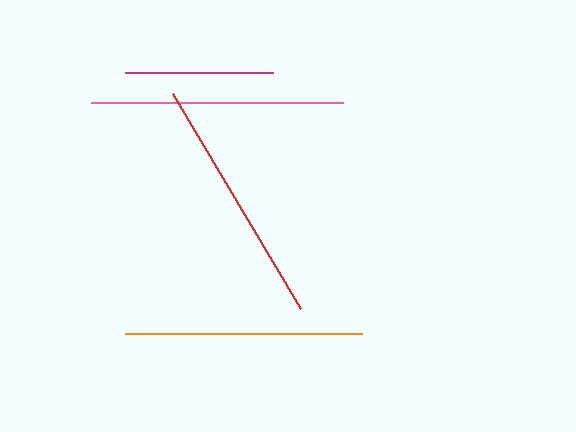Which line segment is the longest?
The pink line is the longest at approximately 252 pixels.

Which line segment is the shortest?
The magenta line is the shortest at approximately 148 pixels.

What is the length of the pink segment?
The pink segment is approximately 252 pixels long.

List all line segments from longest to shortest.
From longest to shortest: pink, red, orange, magenta.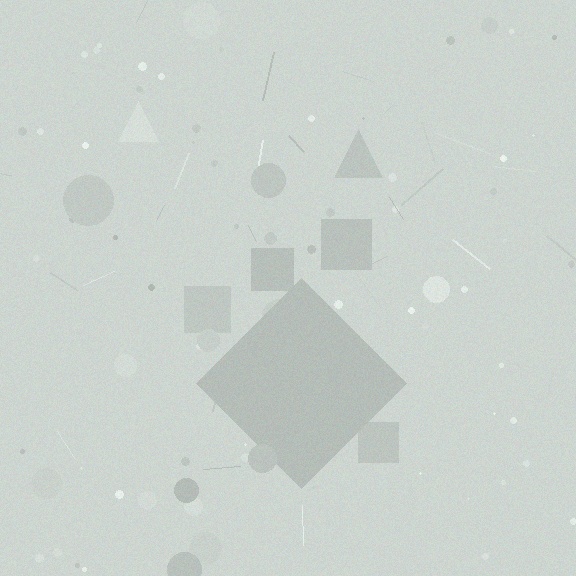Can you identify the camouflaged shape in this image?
The camouflaged shape is a diamond.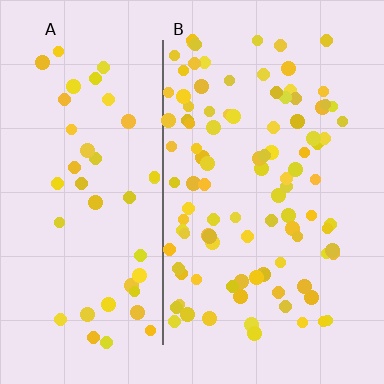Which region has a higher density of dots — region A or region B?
B (the right).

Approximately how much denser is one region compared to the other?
Approximately 2.2× — region B over region A.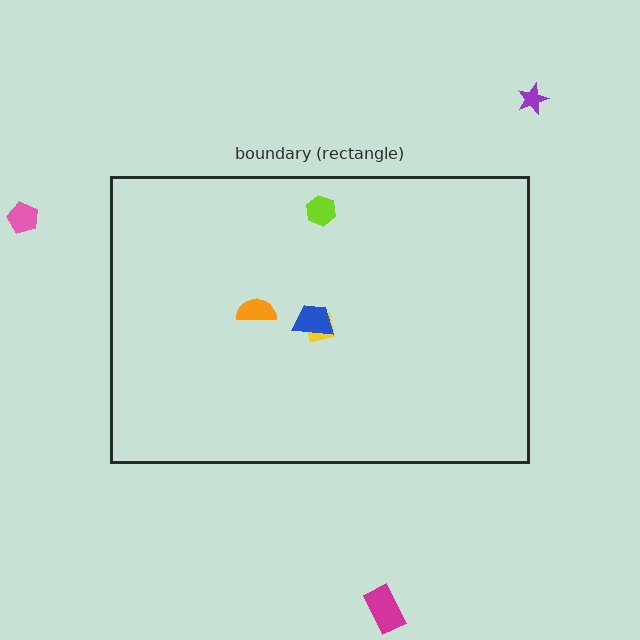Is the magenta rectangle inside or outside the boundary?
Outside.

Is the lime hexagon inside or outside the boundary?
Inside.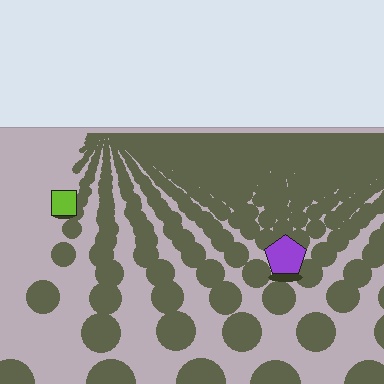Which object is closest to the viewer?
The purple pentagon is closest. The texture marks near it are larger and more spread out.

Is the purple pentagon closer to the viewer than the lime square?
Yes. The purple pentagon is closer — you can tell from the texture gradient: the ground texture is coarser near it.